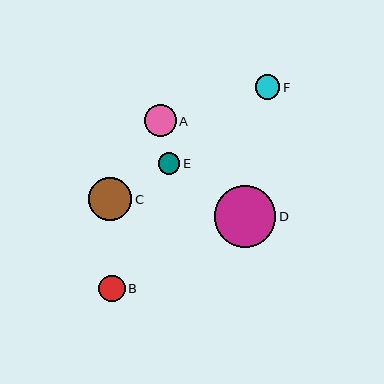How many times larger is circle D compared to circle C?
Circle D is approximately 1.4 times the size of circle C.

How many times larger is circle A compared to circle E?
Circle A is approximately 1.5 times the size of circle E.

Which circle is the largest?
Circle D is the largest with a size of approximately 61 pixels.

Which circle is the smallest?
Circle E is the smallest with a size of approximately 22 pixels.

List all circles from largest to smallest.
From largest to smallest: D, C, A, B, F, E.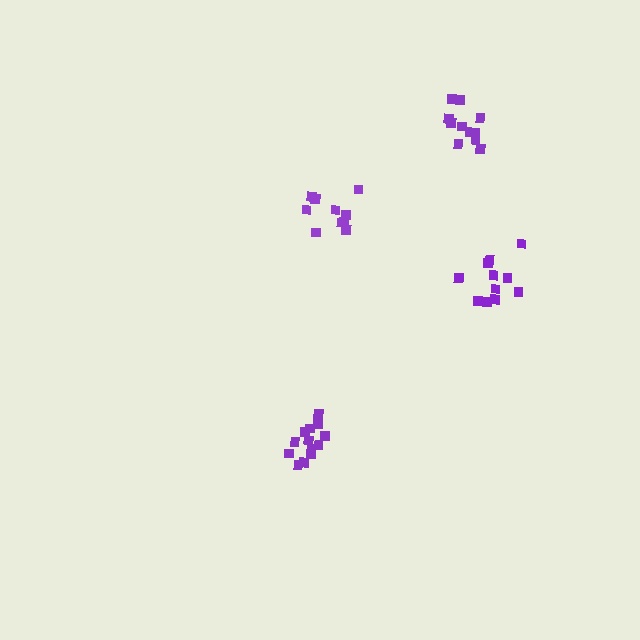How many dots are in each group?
Group 1: 10 dots, Group 2: 13 dots, Group 3: 11 dots, Group 4: 11 dots (45 total).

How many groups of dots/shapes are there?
There are 4 groups.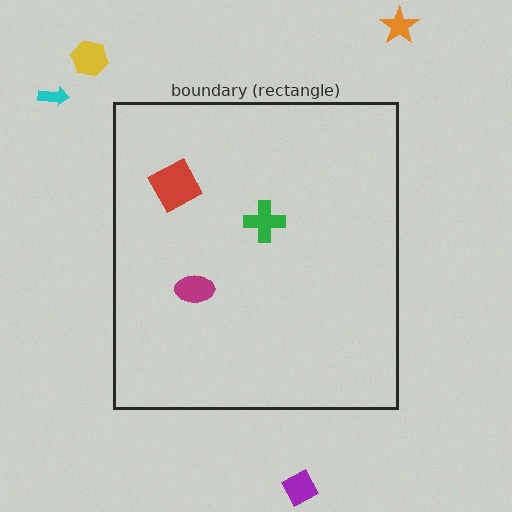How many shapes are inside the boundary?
3 inside, 4 outside.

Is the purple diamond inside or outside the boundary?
Outside.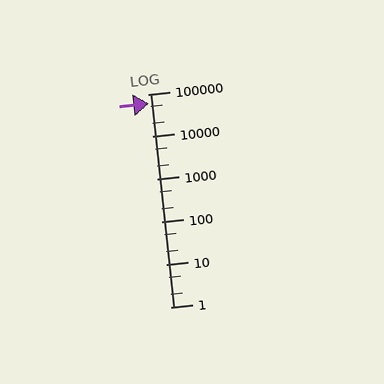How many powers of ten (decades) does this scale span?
The scale spans 5 decades, from 1 to 100000.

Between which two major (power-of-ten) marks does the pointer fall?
The pointer is between 10000 and 100000.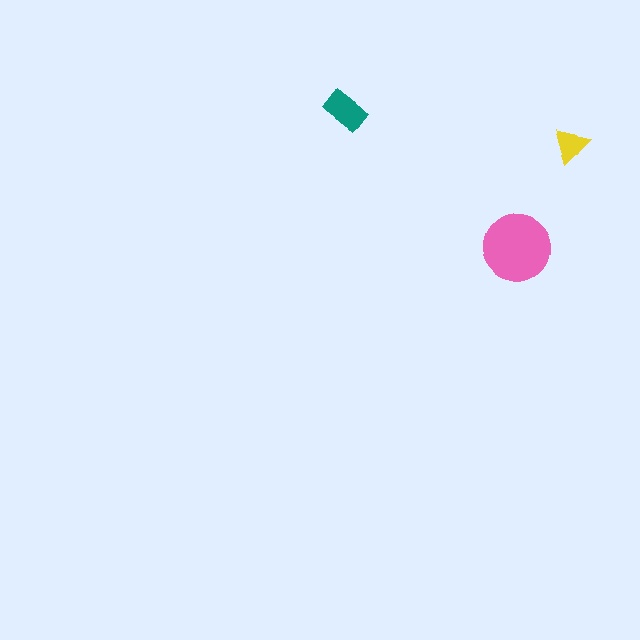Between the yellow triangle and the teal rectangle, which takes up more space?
The teal rectangle.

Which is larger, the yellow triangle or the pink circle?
The pink circle.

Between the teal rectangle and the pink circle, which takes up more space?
The pink circle.